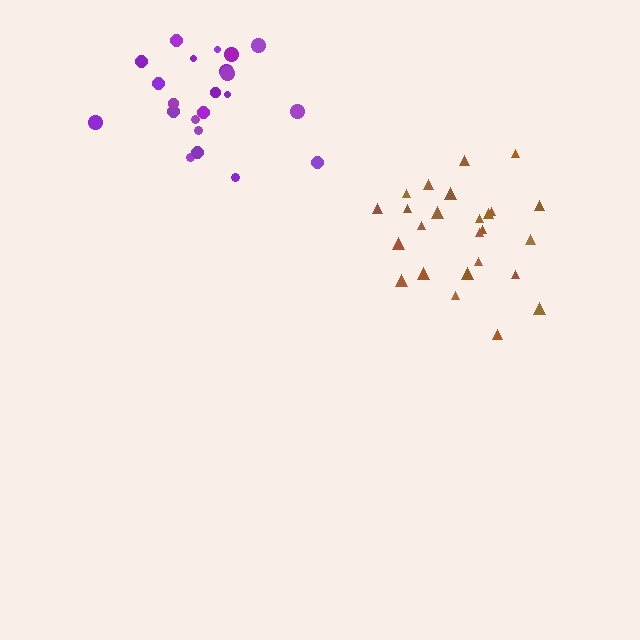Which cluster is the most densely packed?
Brown.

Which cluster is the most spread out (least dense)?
Purple.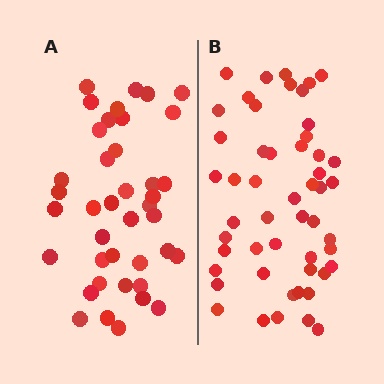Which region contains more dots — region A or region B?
Region B (the right region) has more dots.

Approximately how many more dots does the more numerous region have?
Region B has roughly 12 or so more dots than region A.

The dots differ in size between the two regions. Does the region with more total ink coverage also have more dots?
No. Region A has more total ink coverage because its dots are larger, but region B actually contains more individual dots. Total area can be misleading — the number of items is what matters here.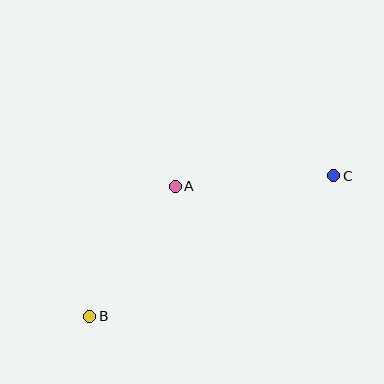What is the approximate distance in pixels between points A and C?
The distance between A and C is approximately 159 pixels.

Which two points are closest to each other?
Points A and B are closest to each other.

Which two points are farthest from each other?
Points B and C are farthest from each other.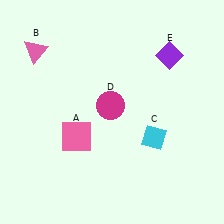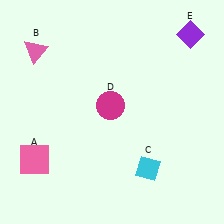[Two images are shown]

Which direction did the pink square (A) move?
The pink square (A) moved left.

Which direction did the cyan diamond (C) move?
The cyan diamond (C) moved down.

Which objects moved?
The objects that moved are: the pink square (A), the cyan diamond (C), the purple diamond (E).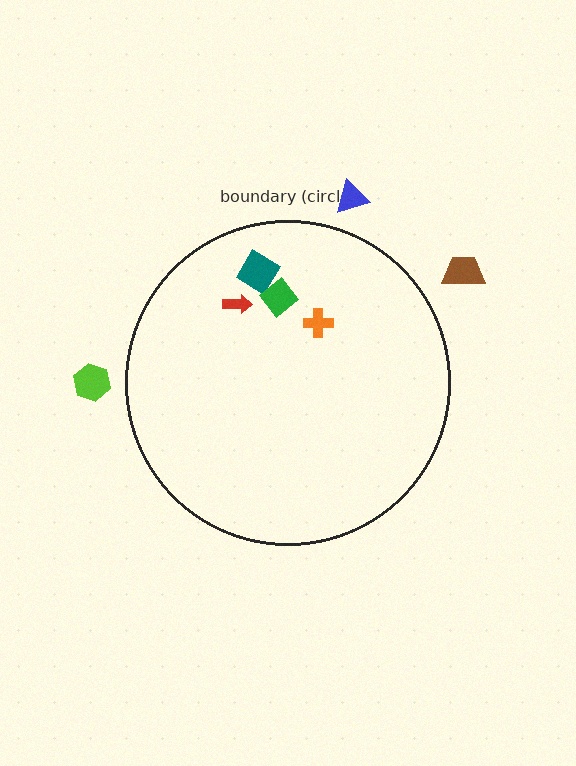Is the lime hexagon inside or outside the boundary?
Outside.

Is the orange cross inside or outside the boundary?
Inside.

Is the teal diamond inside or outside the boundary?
Inside.